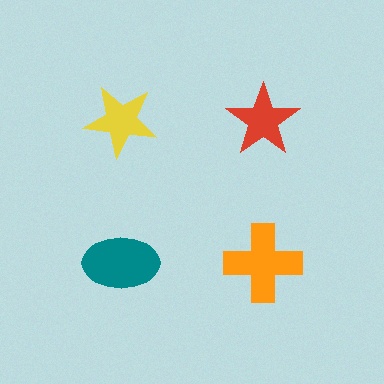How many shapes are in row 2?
2 shapes.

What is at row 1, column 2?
A red star.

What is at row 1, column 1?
A yellow star.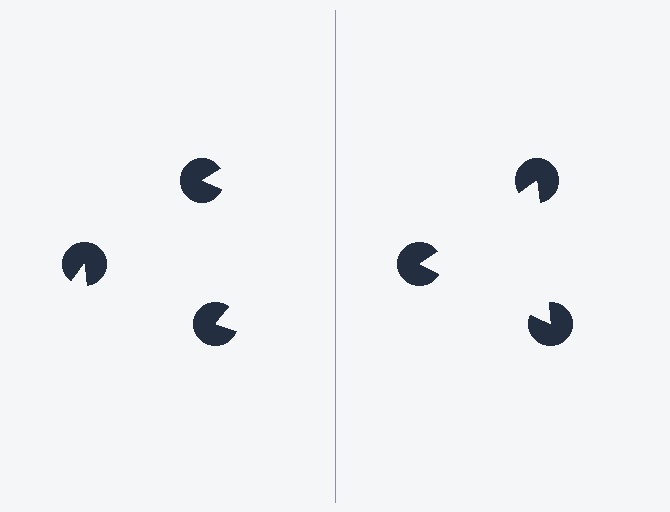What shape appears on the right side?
An illusory triangle.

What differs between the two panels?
The pac-man discs are positioned identically on both sides; only the wedge orientations differ. On the right they align to a triangle; on the left they are misaligned.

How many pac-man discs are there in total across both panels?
6 — 3 on each side.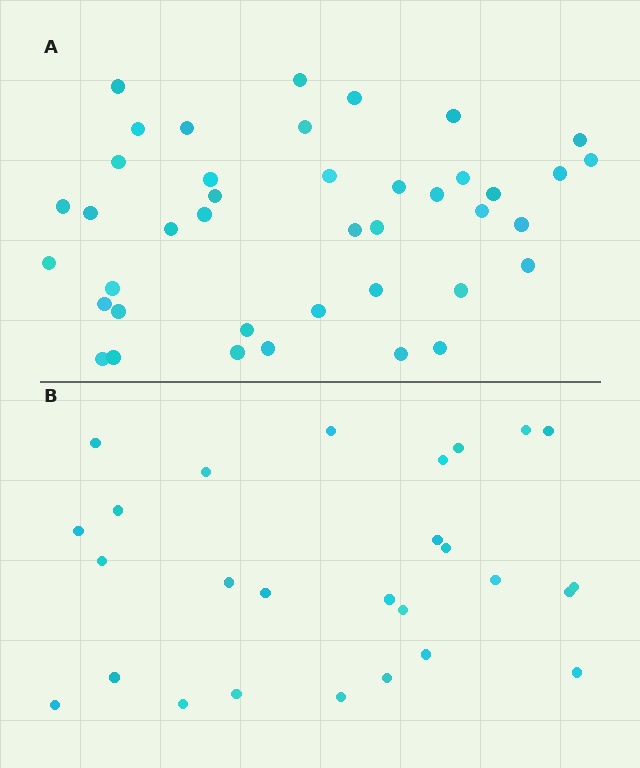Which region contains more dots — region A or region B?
Region A (the top region) has more dots.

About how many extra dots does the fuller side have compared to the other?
Region A has approximately 15 more dots than region B.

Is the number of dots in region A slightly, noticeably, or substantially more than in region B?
Region A has substantially more. The ratio is roughly 1.5 to 1.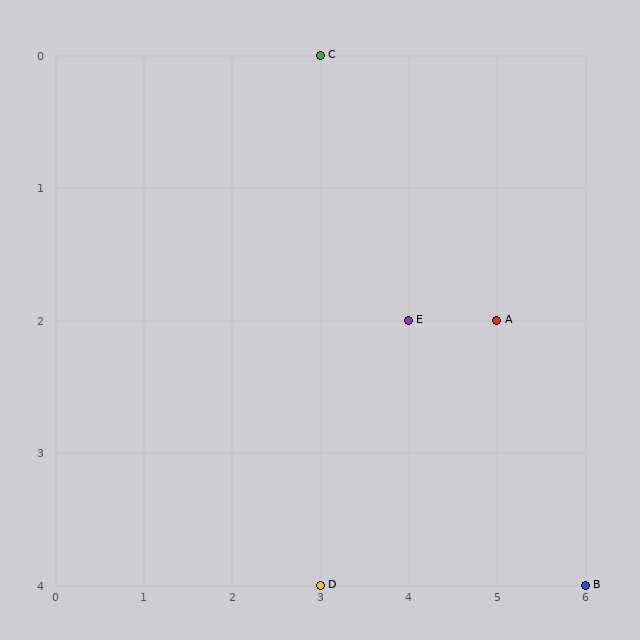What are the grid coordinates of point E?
Point E is at grid coordinates (4, 2).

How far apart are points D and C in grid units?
Points D and C are 4 rows apart.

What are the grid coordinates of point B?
Point B is at grid coordinates (6, 4).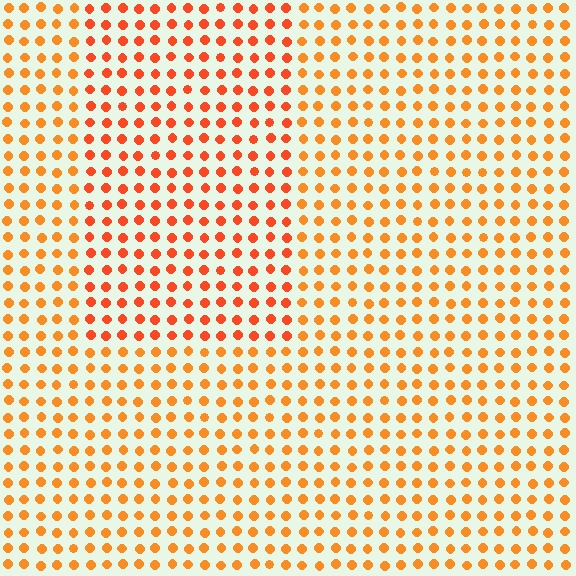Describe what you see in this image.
The image is filled with small orange elements in a uniform arrangement. A rectangle-shaped region is visible where the elements are tinted to a slightly different hue, forming a subtle color boundary.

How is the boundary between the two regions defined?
The boundary is defined purely by a slight shift in hue (about 19 degrees). Spacing, size, and orientation are identical on both sides.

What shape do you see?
I see a rectangle.